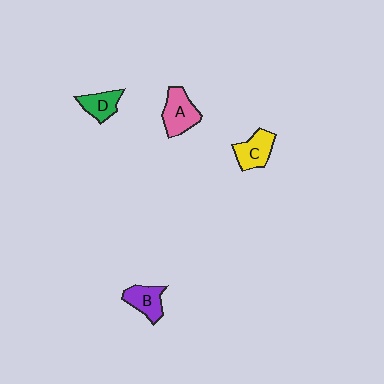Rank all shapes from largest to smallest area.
From largest to smallest: A (pink), C (yellow), B (purple), D (green).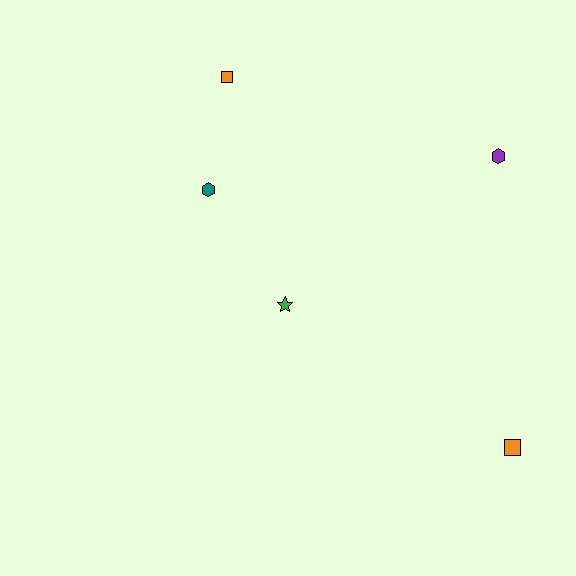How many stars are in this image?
There is 1 star.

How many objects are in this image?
There are 5 objects.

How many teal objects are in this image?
There is 1 teal object.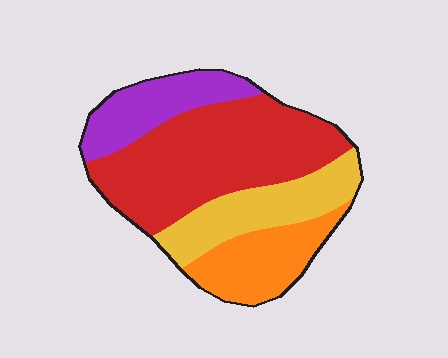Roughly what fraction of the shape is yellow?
Yellow takes up about one fifth (1/5) of the shape.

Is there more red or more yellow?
Red.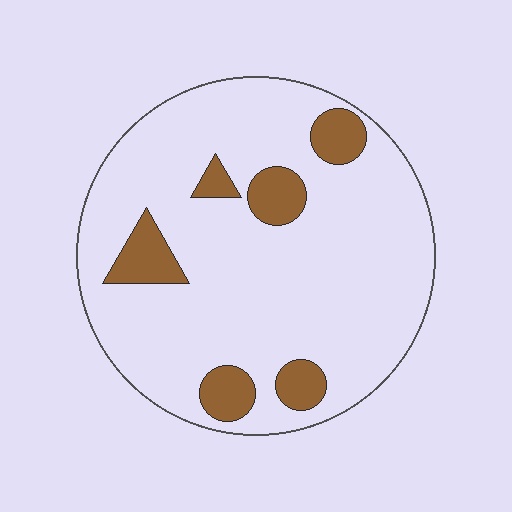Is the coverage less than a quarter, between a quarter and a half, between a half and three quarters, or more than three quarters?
Less than a quarter.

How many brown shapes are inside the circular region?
6.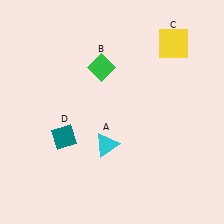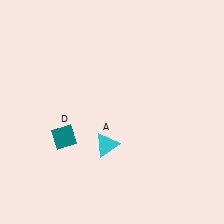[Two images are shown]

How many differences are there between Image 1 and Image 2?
There are 2 differences between the two images.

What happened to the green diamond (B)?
The green diamond (B) was removed in Image 2. It was in the top-left area of Image 1.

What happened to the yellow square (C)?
The yellow square (C) was removed in Image 2. It was in the top-right area of Image 1.